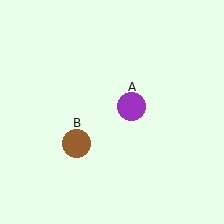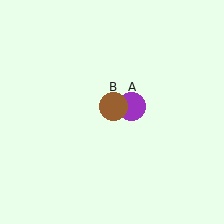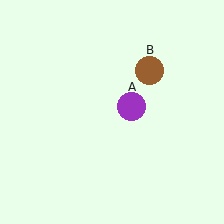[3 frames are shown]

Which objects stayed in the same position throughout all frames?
Purple circle (object A) remained stationary.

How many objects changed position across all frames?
1 object changed position: brown circle (object B).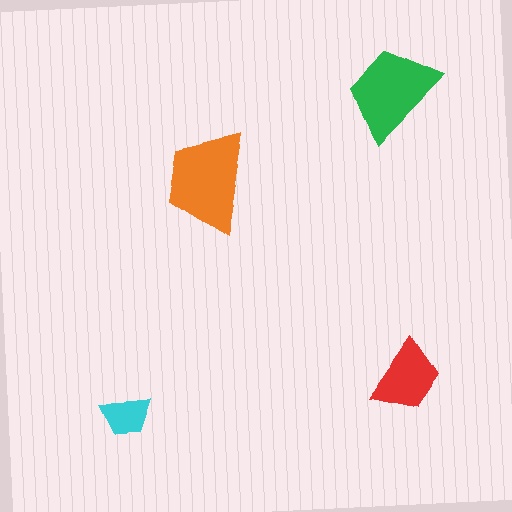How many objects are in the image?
There are 4 objects in the image.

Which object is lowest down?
The cyan trapezoid is bottommost.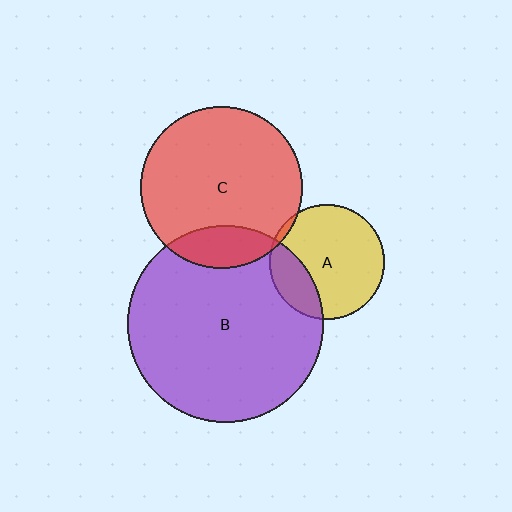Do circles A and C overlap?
Yes.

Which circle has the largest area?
Circle B (purple).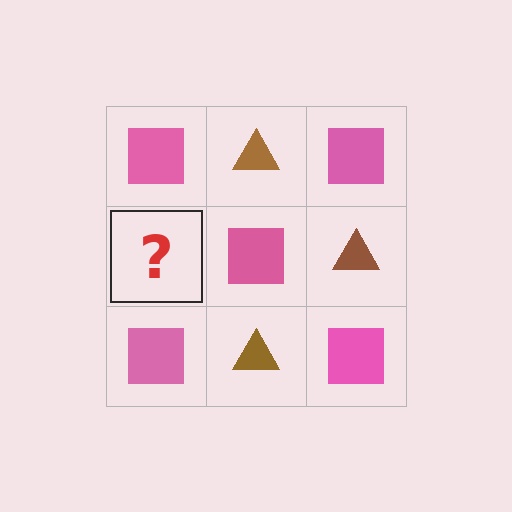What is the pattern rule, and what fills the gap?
The rule is that it alternates pink square and brown triangle in a checkerboard pattern. The gap should be filled with a brown triangle.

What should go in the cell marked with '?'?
The missing cell should contain a brown triangle.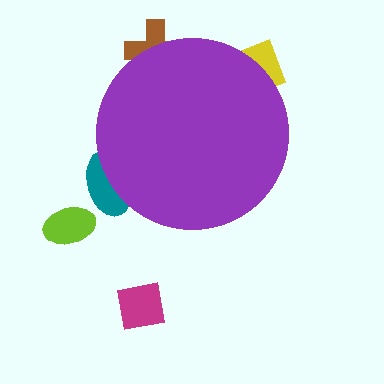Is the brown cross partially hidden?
Yes, the brown cross is partially hidden behind the purple circle.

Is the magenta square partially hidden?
No, the magenta square is fully visible.